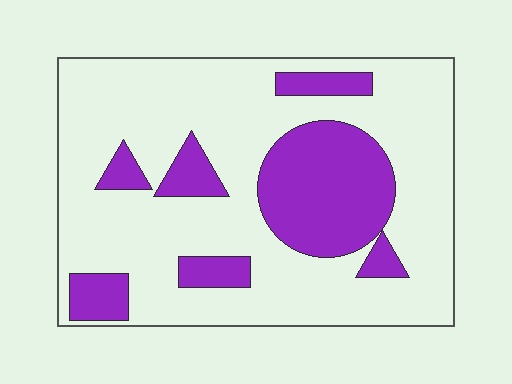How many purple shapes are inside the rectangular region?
7.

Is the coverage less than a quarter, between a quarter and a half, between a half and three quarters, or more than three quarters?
Between a quarter and a half.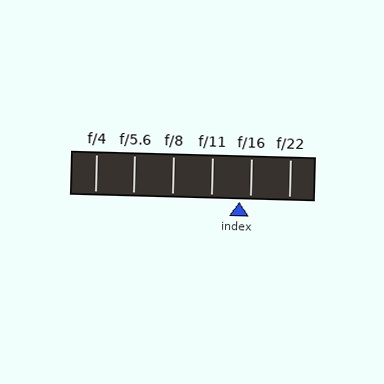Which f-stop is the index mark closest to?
The index mark is closest to f/16.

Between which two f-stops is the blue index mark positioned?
The index mark is between f/11 and f/16.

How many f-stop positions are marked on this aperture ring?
There are 6 f-stop positions marked.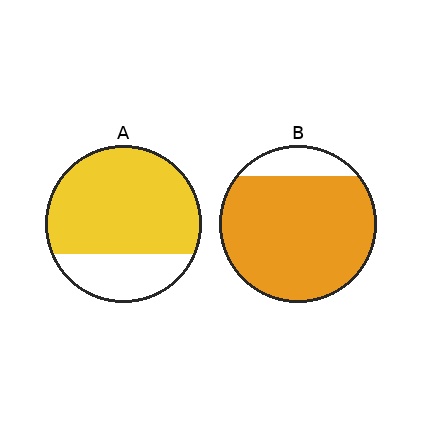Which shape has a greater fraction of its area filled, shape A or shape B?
Shape B.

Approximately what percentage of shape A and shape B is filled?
A is approximately 75% and B is approximately 85%.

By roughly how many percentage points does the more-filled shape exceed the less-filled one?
By roughly 15 percentage points (B over A).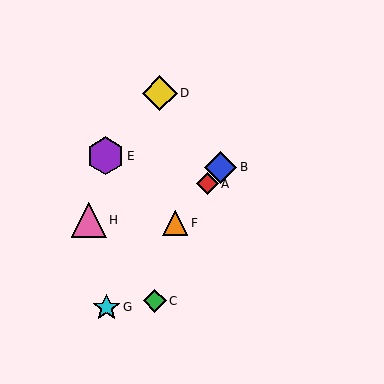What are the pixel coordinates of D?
Object D is at (160, 93).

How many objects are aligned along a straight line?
4 objects (A, B, F, G) are aligned along a straight line.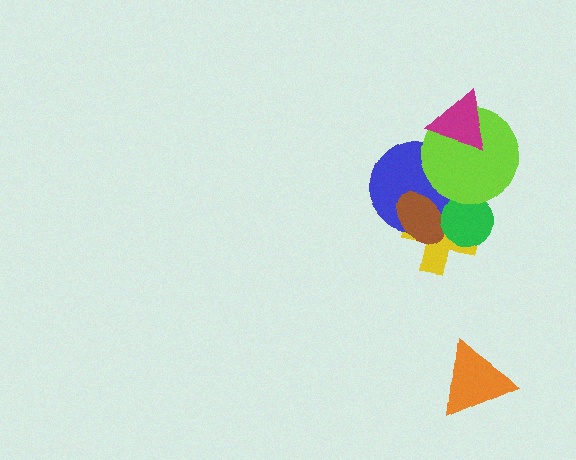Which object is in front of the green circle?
The lime circle is in front of the green circle.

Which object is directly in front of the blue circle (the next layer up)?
The brown ellipse is directly in front of the blue circle.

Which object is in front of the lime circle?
The magenta triangle is in front of the lime circle.